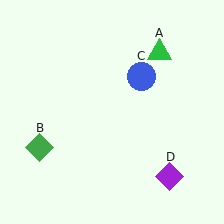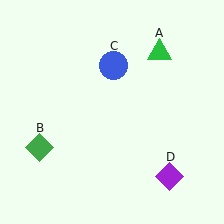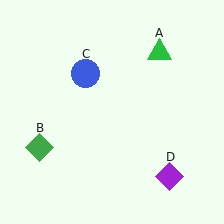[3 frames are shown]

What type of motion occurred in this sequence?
The blue circle (object C) rotated counterclockwise around the center of the scene.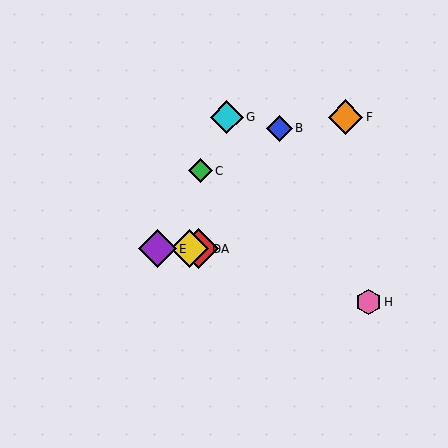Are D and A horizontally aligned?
Yes, both are at y≈249.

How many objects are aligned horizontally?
3 objects (A, D, E) are aligned horizontally.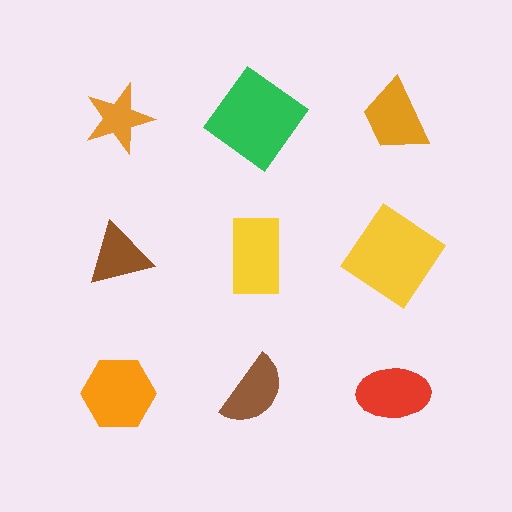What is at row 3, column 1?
An orange hexagon.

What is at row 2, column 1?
A brown triangle.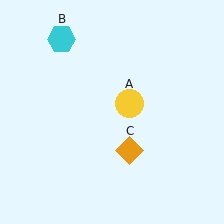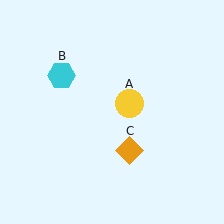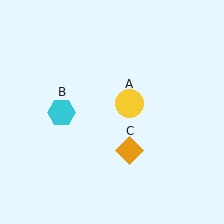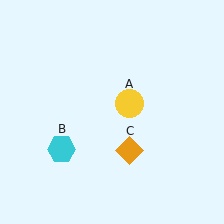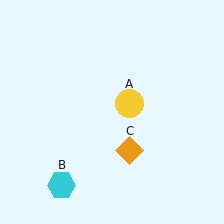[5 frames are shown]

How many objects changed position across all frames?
1 object changed position: cyan hexagon (object B).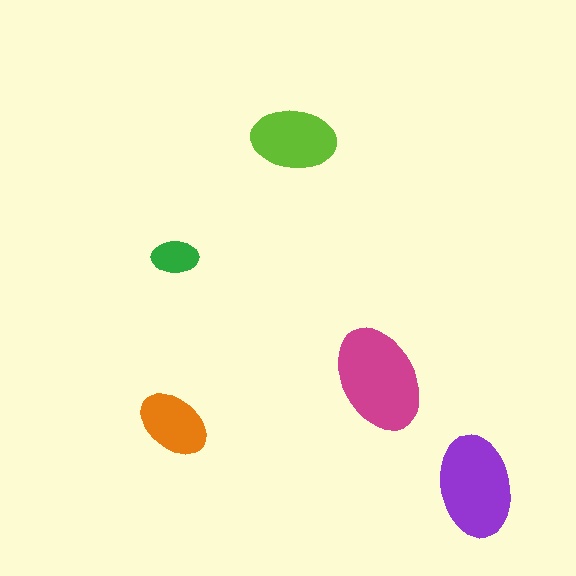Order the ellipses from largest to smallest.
the magenta one, the purple one, the lime one, the orange one, the green one.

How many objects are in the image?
There are 5 objects in the image.